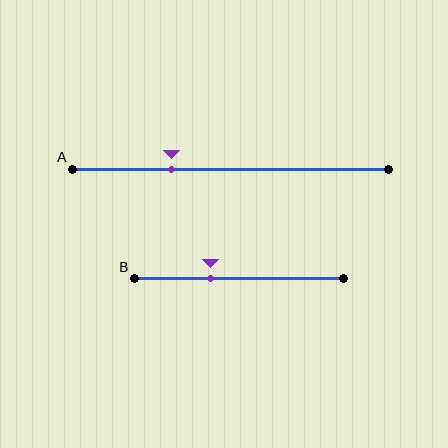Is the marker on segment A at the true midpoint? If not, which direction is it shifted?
No, the marker on segment A is shifted to the left by about 18% of the segment length.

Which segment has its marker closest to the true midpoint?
Segment B has its marker closest to the true midpoint.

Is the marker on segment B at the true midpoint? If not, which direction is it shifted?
No, the marker on segment B is shifted to the left by about 14% of the segment length.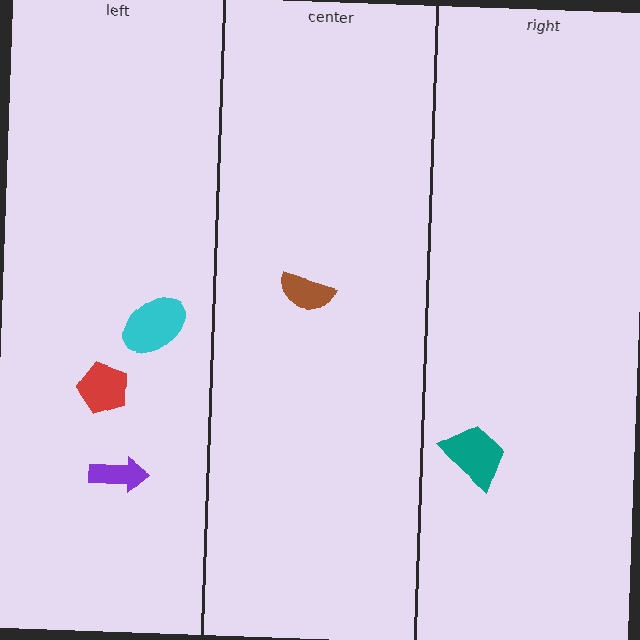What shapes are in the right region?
The teal trapezoid.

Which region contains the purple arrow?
The left region.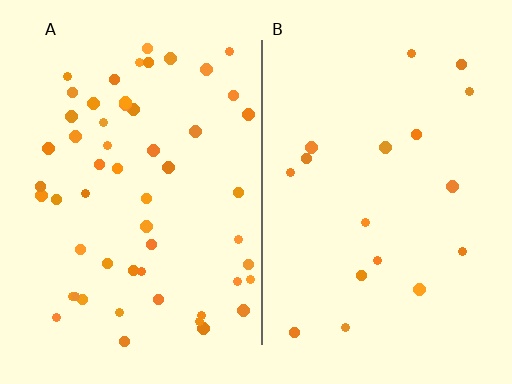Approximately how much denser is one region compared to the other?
Approximately 3.1× — region A over region B.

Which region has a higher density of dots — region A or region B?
A (the left).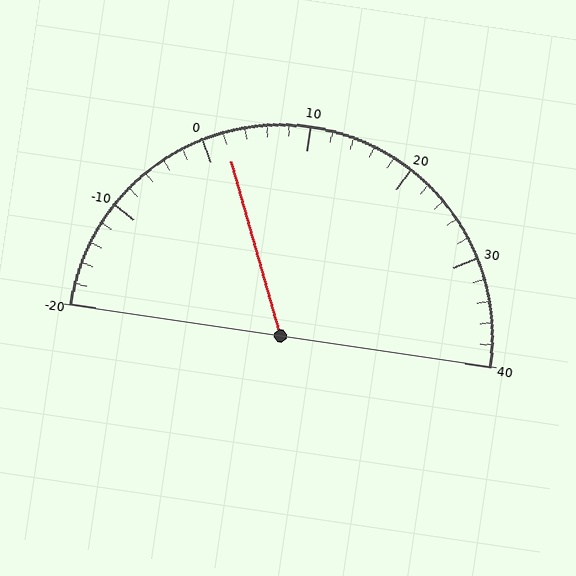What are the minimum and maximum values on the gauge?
The gauge ranges from -20 to 40.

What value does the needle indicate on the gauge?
The needle indicates approximately 2.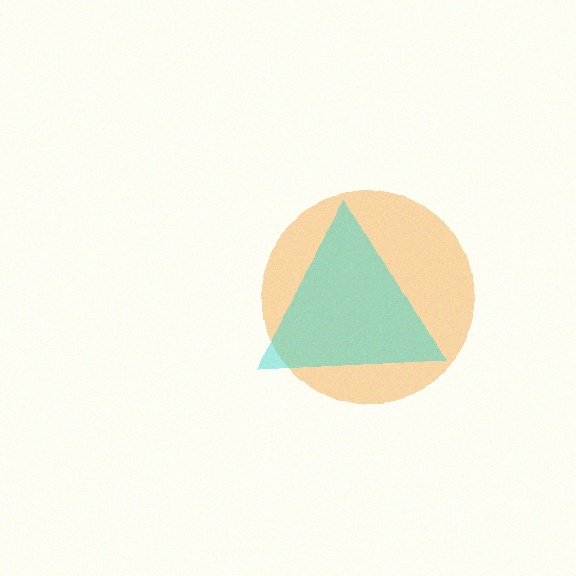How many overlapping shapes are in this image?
There are 2 overlapping shapes in the image.